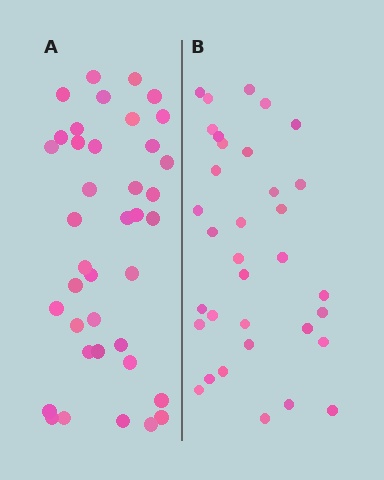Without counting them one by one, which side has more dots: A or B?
Region A (the left region) has more dots.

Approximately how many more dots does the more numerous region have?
Region A has about 5 more dots than region B.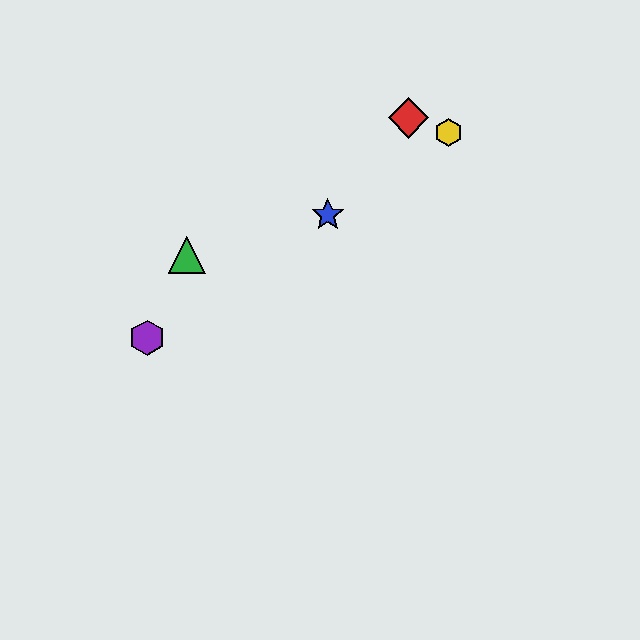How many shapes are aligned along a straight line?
3 shapes (the blue star, the yellow hexagon, the purple hexagon) are aligned along a straight line.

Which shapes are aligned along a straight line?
The blue star, the yellow hexagon, the purple hexagon are aligned along a straight line.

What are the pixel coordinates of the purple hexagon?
The purple hexagon is at (147, 338).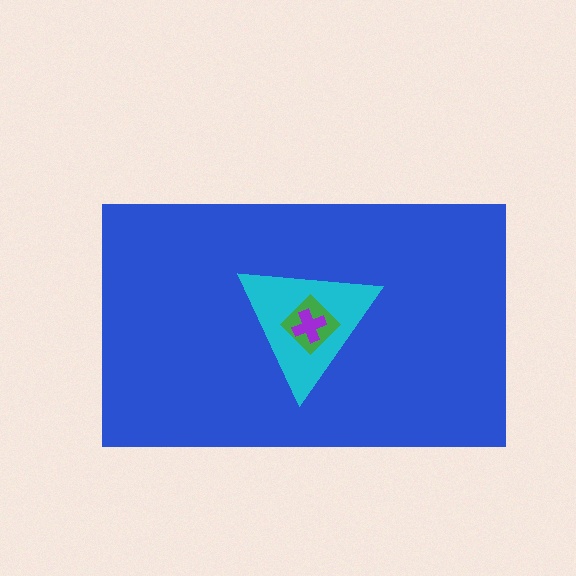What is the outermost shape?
The blue rectangle.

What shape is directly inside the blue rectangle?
The cyan triangle.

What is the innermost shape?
The purple cross.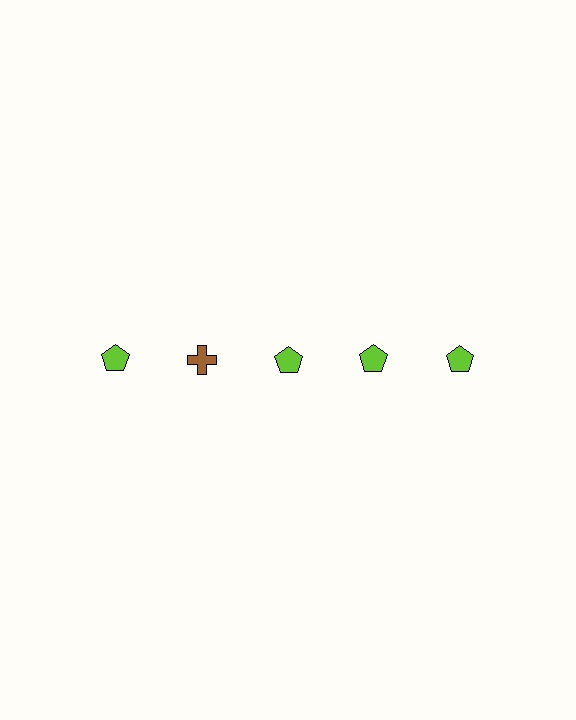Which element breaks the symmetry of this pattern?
The brown cross in the top row, second from left column breaks the symmetry. All other shapes are lime pentagons.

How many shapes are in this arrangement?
There are 5 shapes arranged in a grid pattern.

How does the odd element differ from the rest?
It differs in both color (brown instead of lime) and shape (cross instead of pentagon).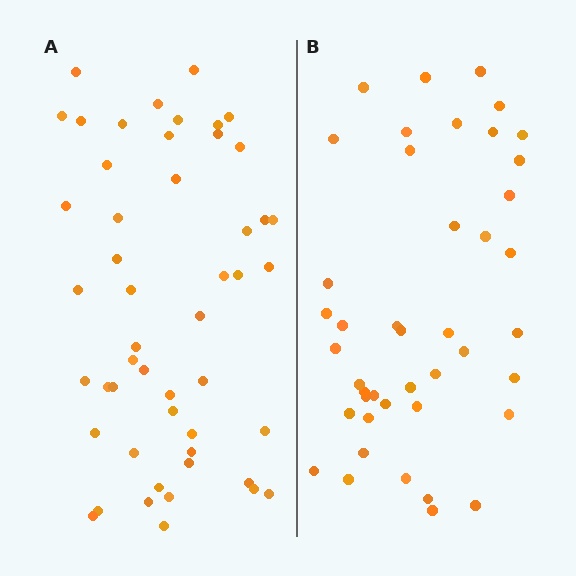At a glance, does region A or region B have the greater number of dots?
Region A (the left region) has more dots.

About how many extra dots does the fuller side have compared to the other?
Region A has roughly 8 or so more dots than region B.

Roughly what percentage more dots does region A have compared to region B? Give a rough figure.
About 15% more.